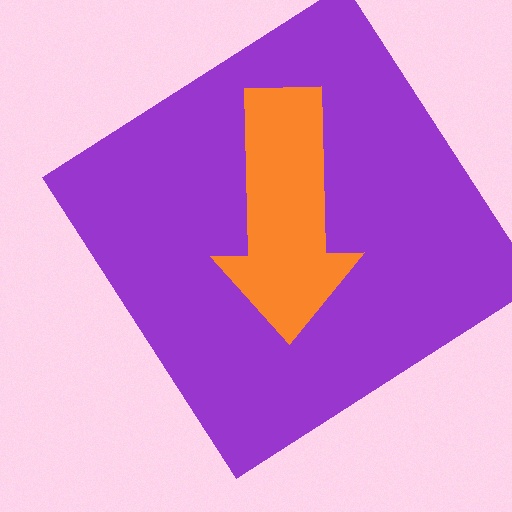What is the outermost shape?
The purple diamond.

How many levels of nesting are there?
2.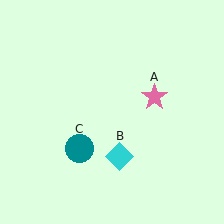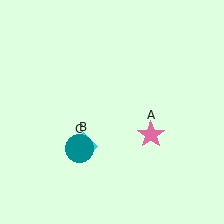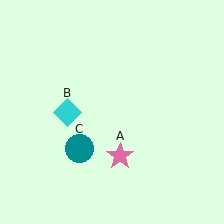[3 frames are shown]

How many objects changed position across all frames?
2 objects changed position: pink star (object A), cyan diamond (object B).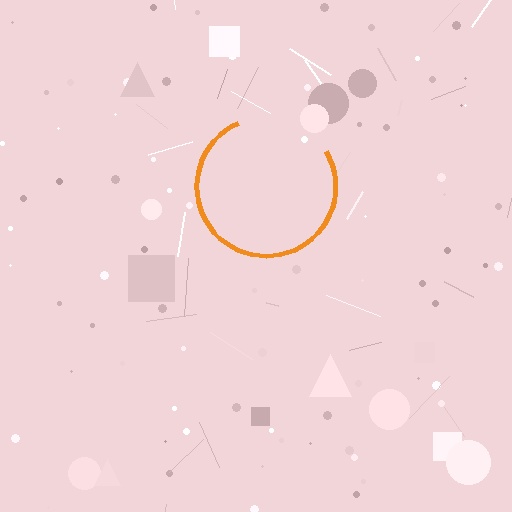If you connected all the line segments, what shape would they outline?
They would outline a circle.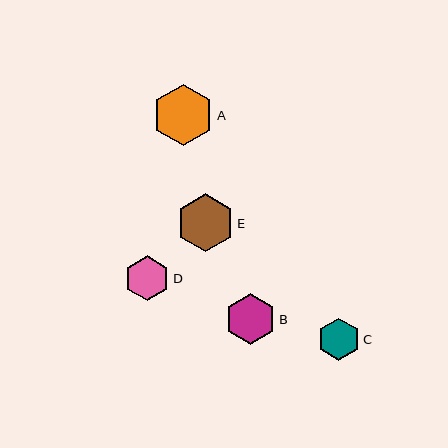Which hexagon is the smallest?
Hexagon C is the smallest with a size of approximately 42 pixels.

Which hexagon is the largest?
Hexagon A is the largest with a size of approximately 61 pixels.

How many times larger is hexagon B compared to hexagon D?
Hexagon B is approximately 1.1 times the size of hexagon D.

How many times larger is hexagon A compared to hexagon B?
Hexagon A is approximately 1.2 times the size of hexagon B.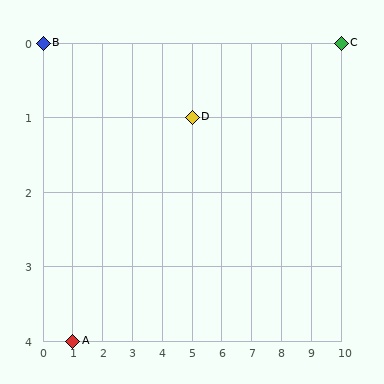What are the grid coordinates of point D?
Point D is at grid coordinates (5, 1).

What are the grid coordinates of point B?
Point B is at grid coordinates (0, 0).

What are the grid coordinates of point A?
Point A is at grid coordinates (1, 4).